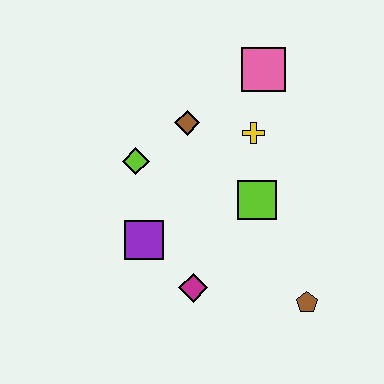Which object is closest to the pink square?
The yellow cross is closest to the pink square.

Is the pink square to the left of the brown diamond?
No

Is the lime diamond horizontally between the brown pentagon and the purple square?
No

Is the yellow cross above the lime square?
Yes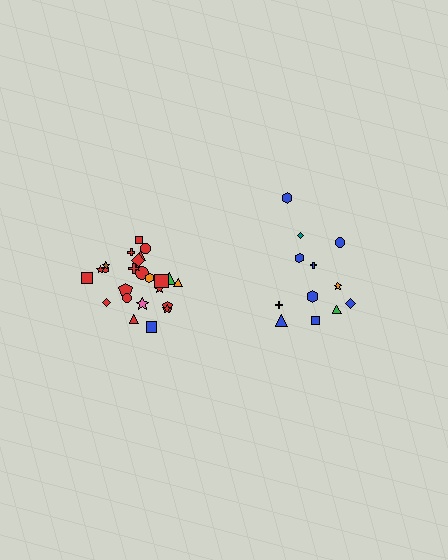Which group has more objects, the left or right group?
The left group.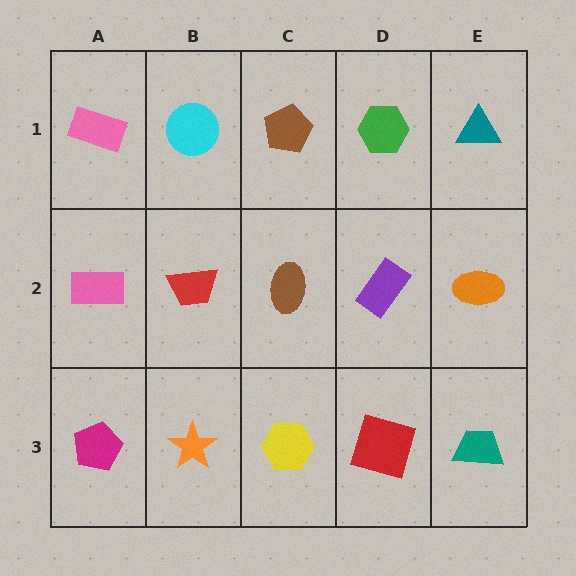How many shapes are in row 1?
5 shapes.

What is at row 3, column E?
A teal trapezoid.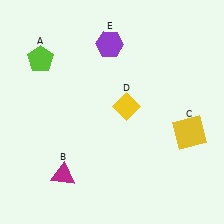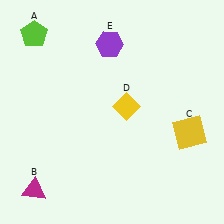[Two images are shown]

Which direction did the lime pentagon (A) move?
The lime pentagon (A) moved up.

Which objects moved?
The objects that moved are: the lime pentagon (A), the magenta triangle (B).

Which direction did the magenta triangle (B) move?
The magenta triangle (B) moved left.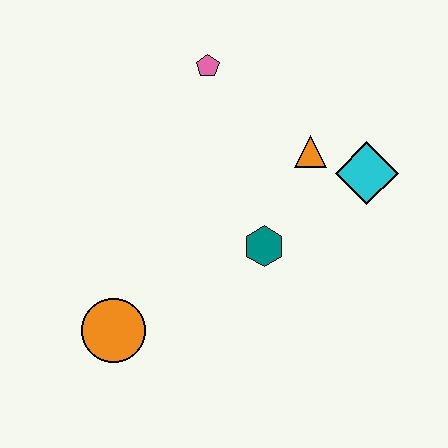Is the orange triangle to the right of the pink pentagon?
Yes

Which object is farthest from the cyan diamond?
The orange circle is farthest from the cyan diamond.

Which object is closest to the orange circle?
The teal hexagon is closest to the orange circle.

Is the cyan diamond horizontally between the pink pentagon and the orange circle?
No